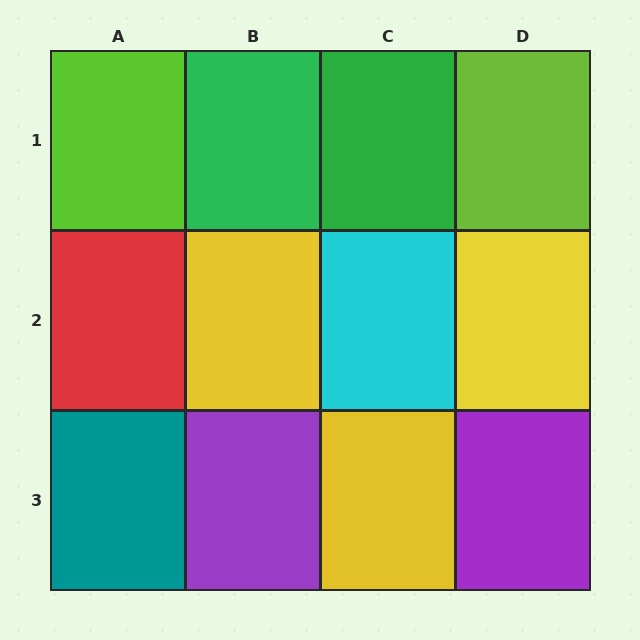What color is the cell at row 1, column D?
Lime.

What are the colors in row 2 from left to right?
Red, yellow, cyan, yellow.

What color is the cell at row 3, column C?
Yellow.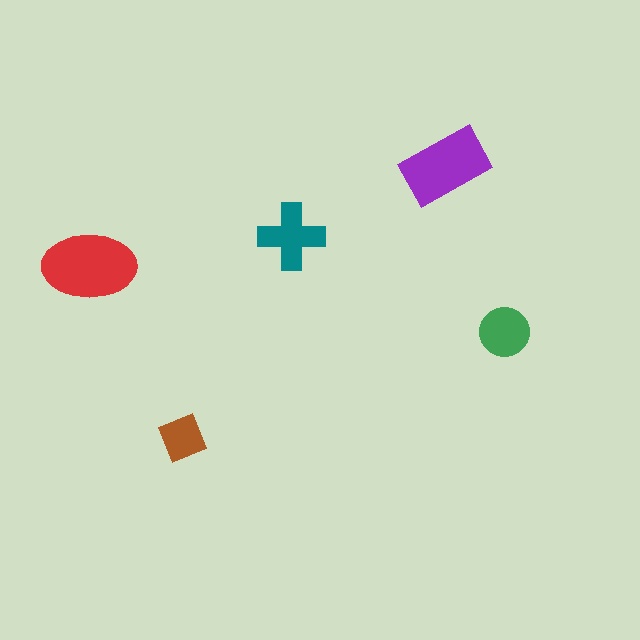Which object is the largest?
The red ellipse.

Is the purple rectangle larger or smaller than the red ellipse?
Smaller.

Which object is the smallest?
The brown diamond.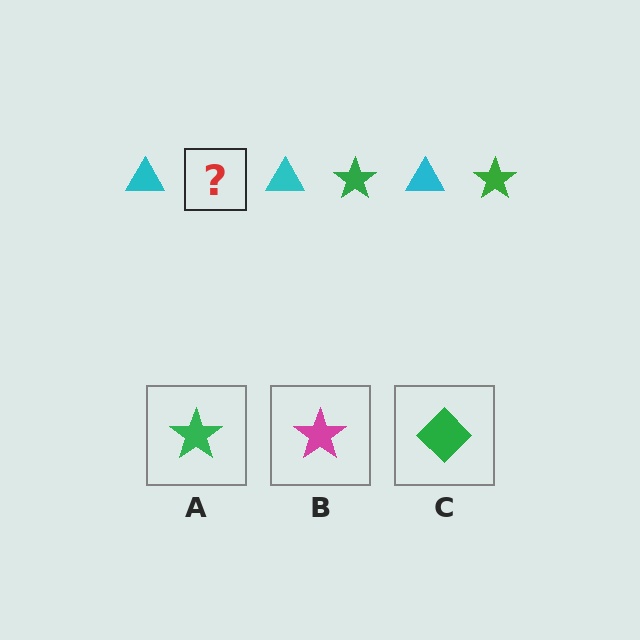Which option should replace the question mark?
Option A.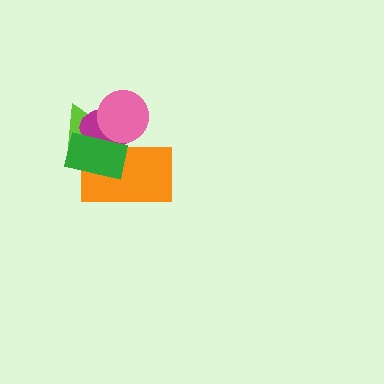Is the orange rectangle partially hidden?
Yes, it is partially covered by another shape.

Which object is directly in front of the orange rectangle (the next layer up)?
The green rectangle is directly in front of the orange rectangle.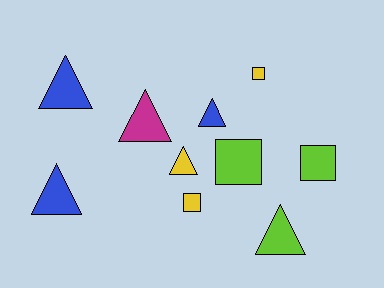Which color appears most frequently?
Blue, with 3 objects.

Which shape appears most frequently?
Triangle, with 6 objects.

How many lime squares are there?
There are 2 lime squares.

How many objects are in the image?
There are 10 objects.